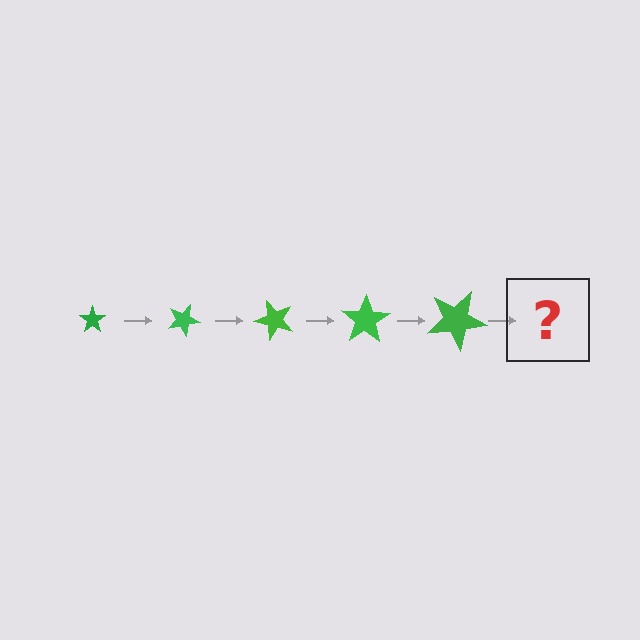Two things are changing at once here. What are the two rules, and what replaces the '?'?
The two rules are that the star grows larger each step and it rotates 25 degrees each step. The '?' should be a star, larger than the previous one and rotated 125 degrees from the start.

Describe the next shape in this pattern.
It should be a star, larger than the previous one and rotated 125 degrees from the start.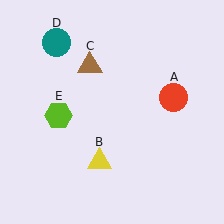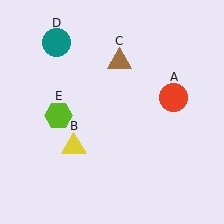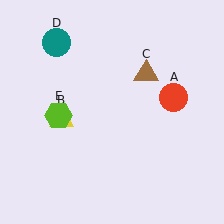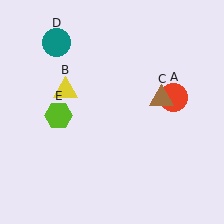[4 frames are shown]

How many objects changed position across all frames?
2 objects changed position: yellow triangle (object B), brown triangle (object C).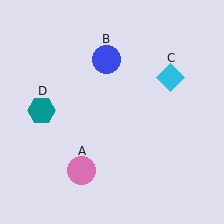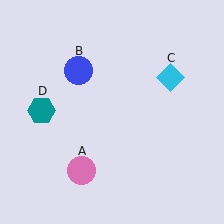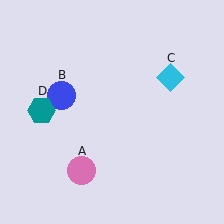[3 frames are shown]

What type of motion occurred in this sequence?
The blue circle (object B) rotated counterclockwise around the center of the scene.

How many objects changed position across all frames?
1 object changed position: blue circle (object B).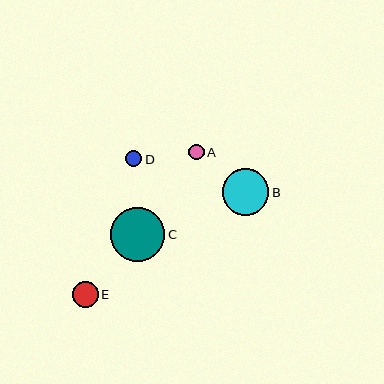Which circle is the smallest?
Circle A is the smallest with a size of approximately 16 pixels.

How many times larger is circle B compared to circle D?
Circle B is approximately 2.8 times the size of circle D.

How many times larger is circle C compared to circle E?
Circle C is approximately 2.1 times the size of circle E.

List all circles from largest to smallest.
From largest to smallest: C, B, E, D, A.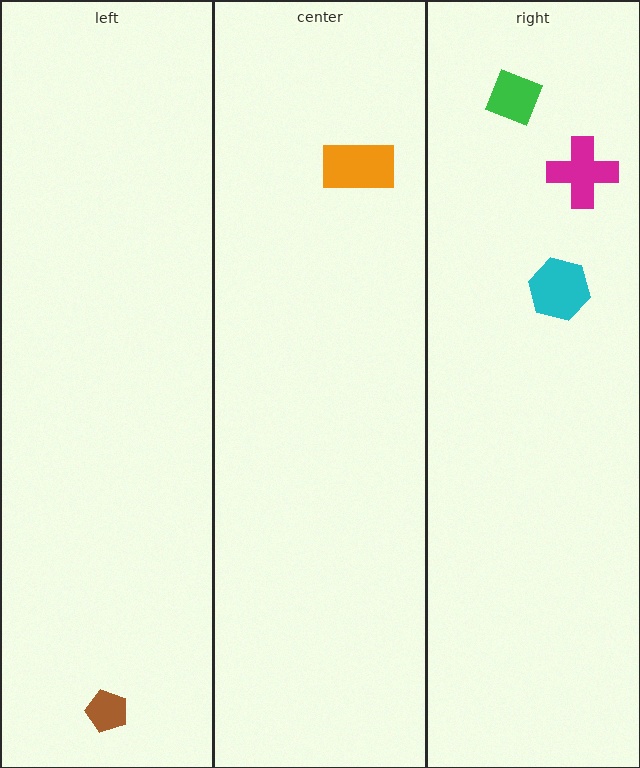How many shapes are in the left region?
1.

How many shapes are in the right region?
3.